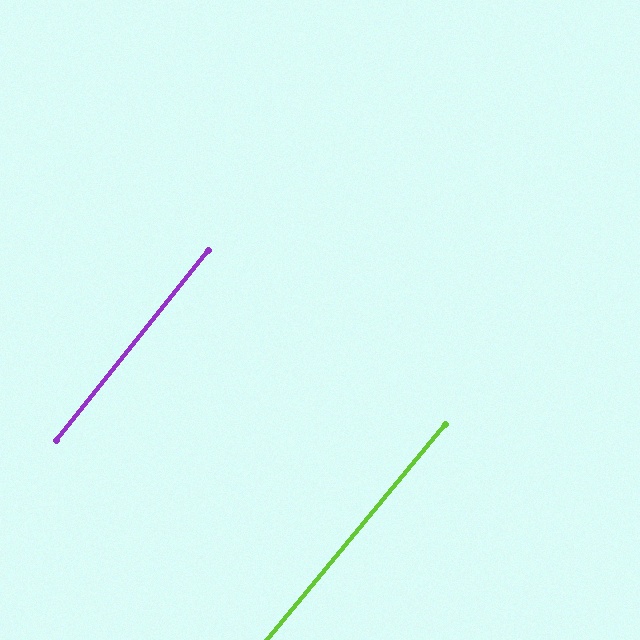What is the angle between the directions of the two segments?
Approximately 1 degree.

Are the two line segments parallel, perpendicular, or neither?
Parallel — their directions differ by only 0.8°.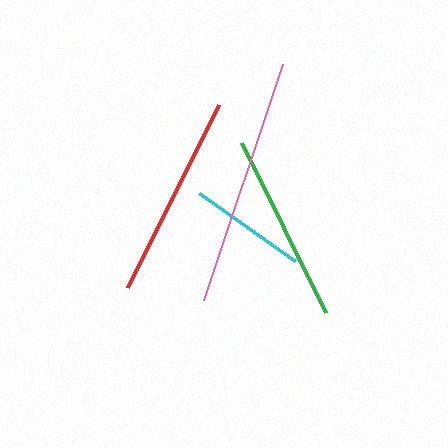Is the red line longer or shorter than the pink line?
The pink line is longer than the red line.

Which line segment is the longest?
The pink line is the longest at approximately 249 pixels.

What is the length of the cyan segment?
The cyan segment is approximately 118 pixels long.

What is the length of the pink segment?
The pink segment is approximately 249 pixels long.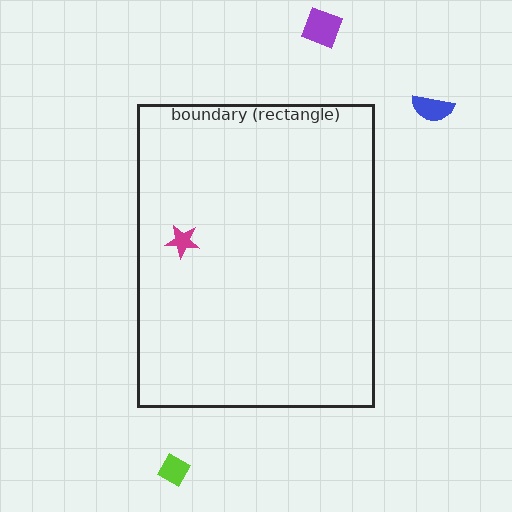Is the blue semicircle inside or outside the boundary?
Outside.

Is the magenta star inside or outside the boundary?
Inside.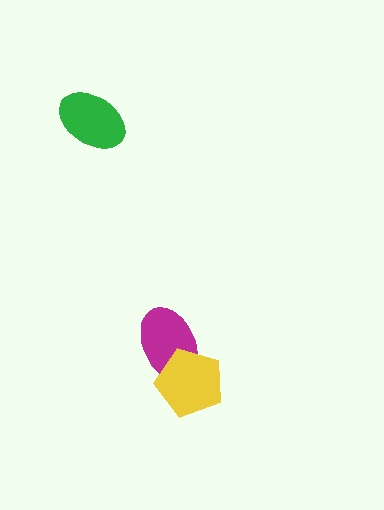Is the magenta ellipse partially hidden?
Yes, it is partially covered by another shape.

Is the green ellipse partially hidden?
No, no other shape covers it.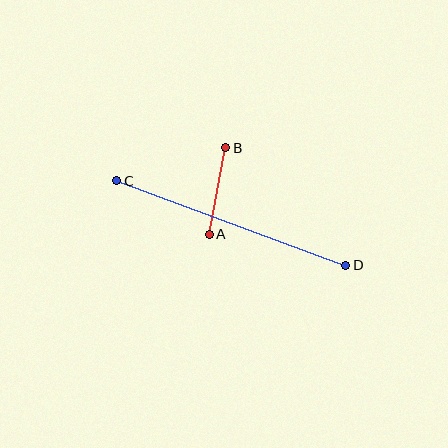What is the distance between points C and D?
The distance is approximately 244 pixels.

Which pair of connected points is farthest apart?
Points C and D are farthest apart.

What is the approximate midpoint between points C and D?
The midpoint is at approximately (231, 223) pixels.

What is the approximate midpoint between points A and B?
The midpoint is at approximately (217, 191) pixels.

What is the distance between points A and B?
The distance is approximately 88 pixels.